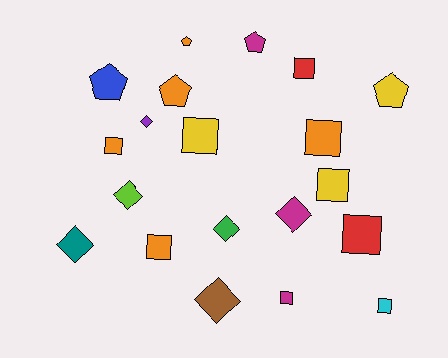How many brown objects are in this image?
There is 1 brown object.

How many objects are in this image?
There are 20 objects.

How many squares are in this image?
There are 9 squares.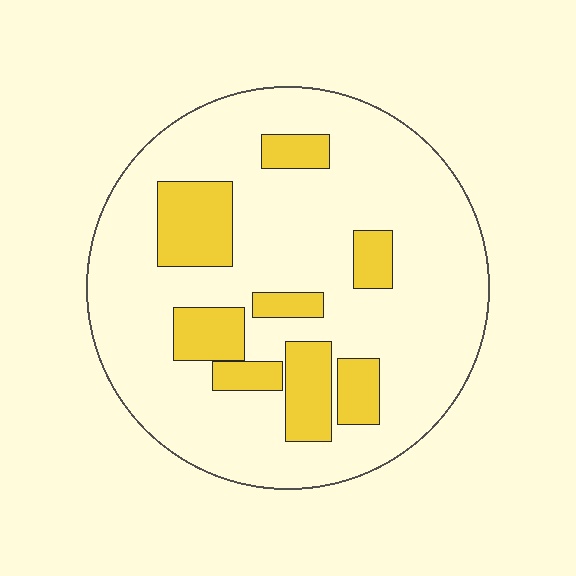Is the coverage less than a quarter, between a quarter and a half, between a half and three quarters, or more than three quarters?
Less than a quarter.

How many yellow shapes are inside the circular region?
8.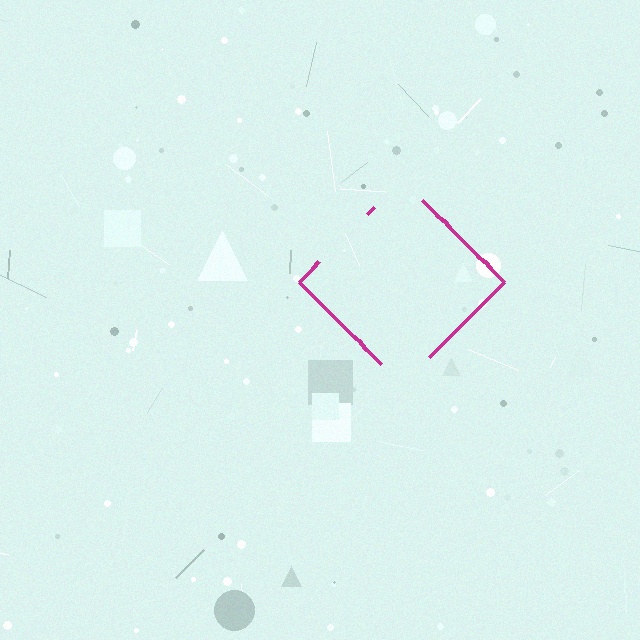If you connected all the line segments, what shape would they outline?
They would outline a diamond.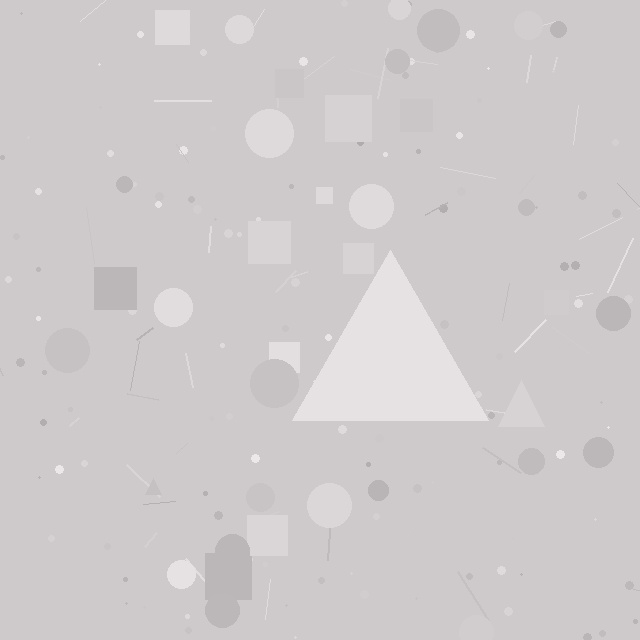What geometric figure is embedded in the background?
A triangle is embedded in the background.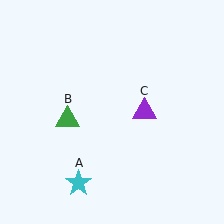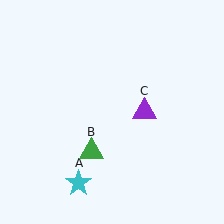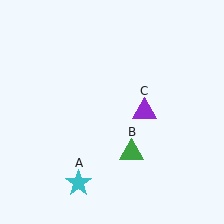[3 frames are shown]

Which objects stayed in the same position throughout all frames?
Cyan star (object A) and purple triangle (object C) remained stationary.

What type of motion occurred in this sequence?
The green triangle (object B) rotated counterclockwise around the center of the scene.